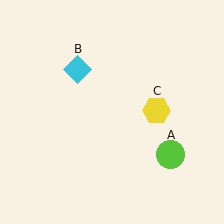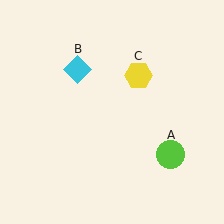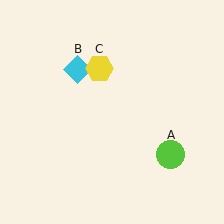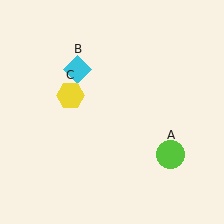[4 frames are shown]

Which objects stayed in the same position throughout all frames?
Lime circle (object A) and cyan diamond (object B) remained stationary.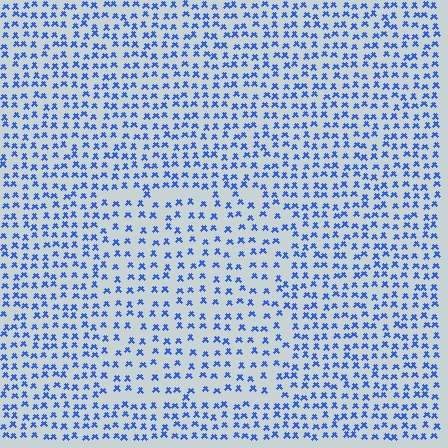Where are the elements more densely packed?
The elements are more densely packed outside the rectangle boundary.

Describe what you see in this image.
The image contains small blue elements arranged at two different densities. A rectangle-shaped region is visible where the elements are less densely packed than the surrounding area.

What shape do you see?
I see a rectangle.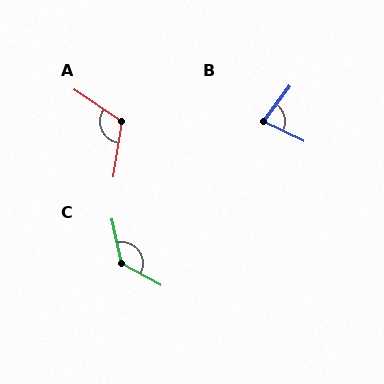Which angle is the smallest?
B, at approximately 79 degrees.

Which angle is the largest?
C, at approximately 131 degrees.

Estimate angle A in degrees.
Approximately 116 degrees.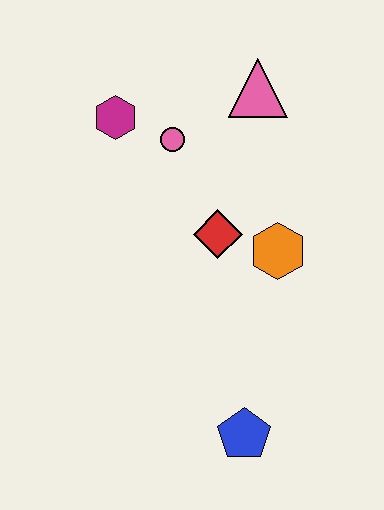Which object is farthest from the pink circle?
The blue pentagon is farthest from the pink circle.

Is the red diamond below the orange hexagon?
No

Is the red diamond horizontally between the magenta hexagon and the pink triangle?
Yes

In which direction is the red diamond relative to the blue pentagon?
The red diamond is above the blue pentagon.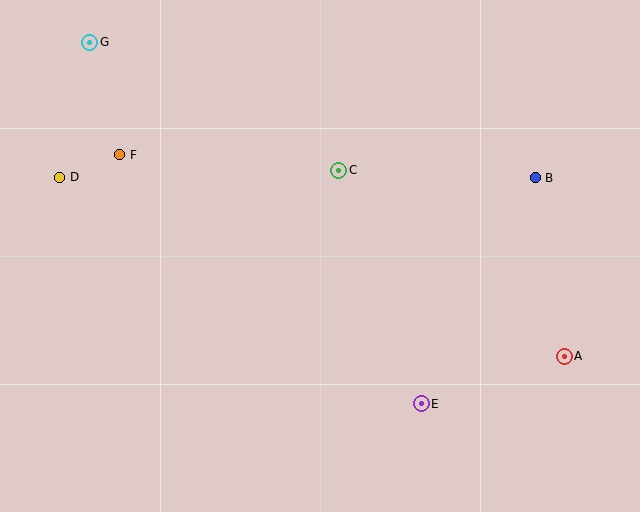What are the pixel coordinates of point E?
Point E is at (421, 404).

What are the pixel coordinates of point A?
Point A is at (564, 356).